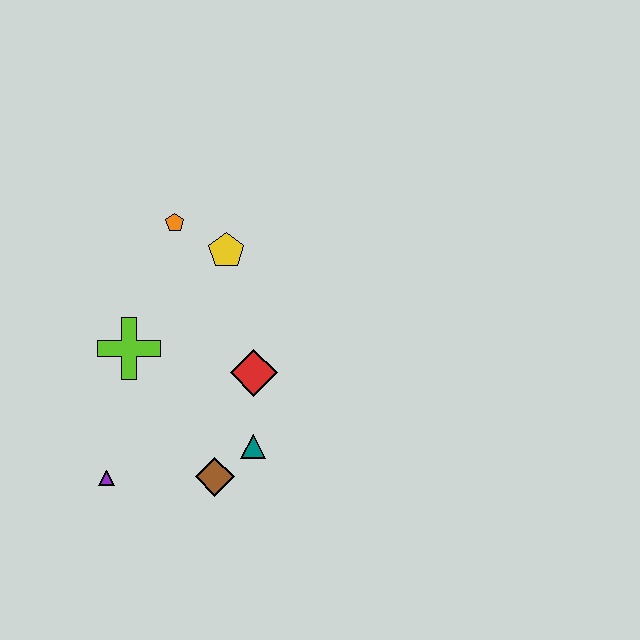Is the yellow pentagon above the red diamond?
Yes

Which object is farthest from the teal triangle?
The orange pentagon is farthest from the teal triangle.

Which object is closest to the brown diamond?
The teal triangle is closest to the brown diamond.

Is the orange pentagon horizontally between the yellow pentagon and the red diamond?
No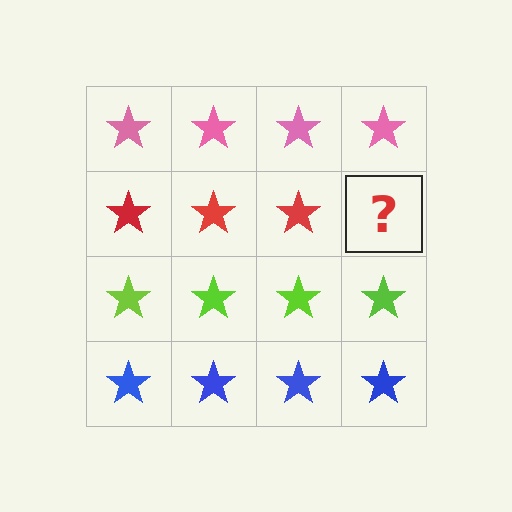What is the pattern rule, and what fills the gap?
The rule is that each row has a consistent color. The gap should be filled with a red star.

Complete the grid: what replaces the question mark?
The question mark should be replaced with a red star.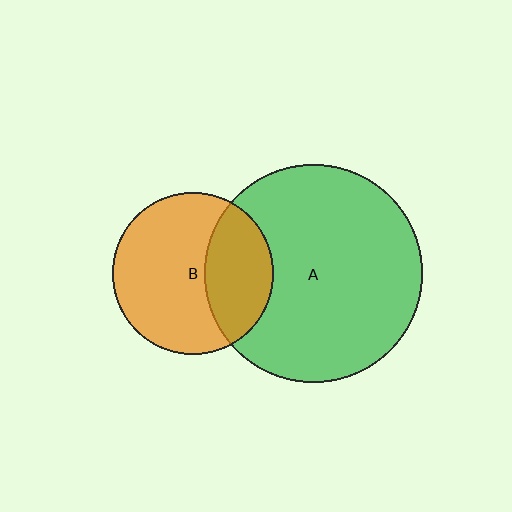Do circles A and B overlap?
Yes.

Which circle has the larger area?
Circle A (green).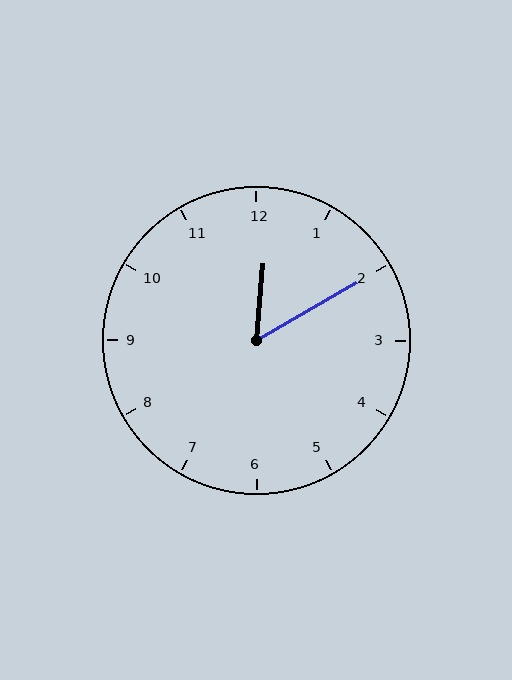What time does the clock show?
12:10.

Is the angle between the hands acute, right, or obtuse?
It is acute.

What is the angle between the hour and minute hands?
Approximately 55 degrees.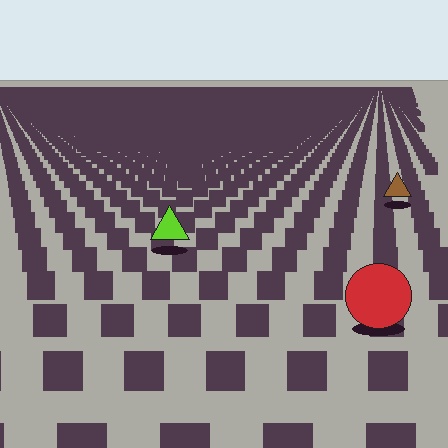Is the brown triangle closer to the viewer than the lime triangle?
No. The lime triangle is closer — you can tell from the texture gradient: the ground texture is coarser near it.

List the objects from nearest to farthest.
From nearest to farthest: the red circle, the lime triangle, the brown triangle.